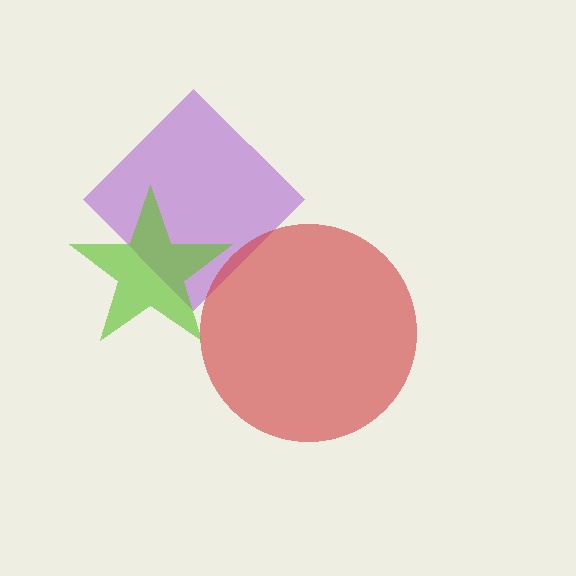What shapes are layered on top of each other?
The layered shapes are: a purple diamond, a red circle, a lime star.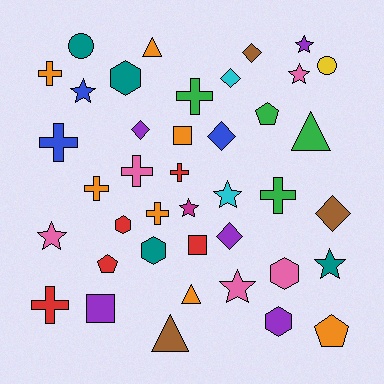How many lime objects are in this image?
There are no lime objects.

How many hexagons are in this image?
There are 5 hexagons.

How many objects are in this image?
There are 40 objects.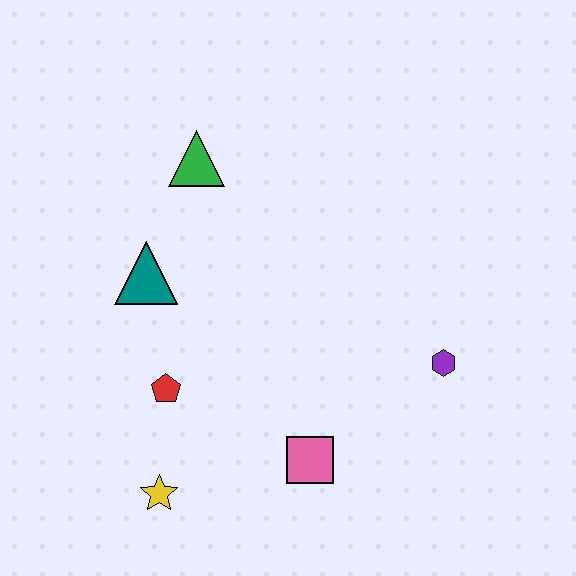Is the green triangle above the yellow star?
Yes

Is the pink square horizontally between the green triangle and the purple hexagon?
Yes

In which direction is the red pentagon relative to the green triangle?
The red pentagon is below the green triangle.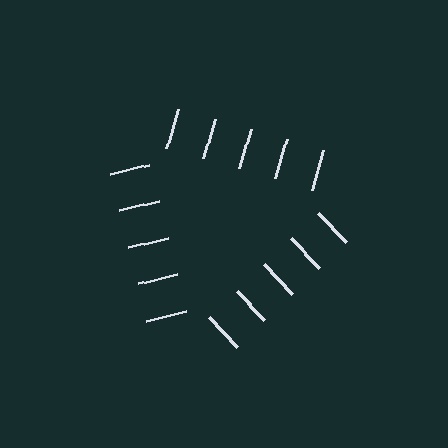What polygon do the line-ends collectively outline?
An illusory triangle — the line segments terminate on its edges but no continuous stroke is drawn.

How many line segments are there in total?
15 — 5 along each of the 3 edges.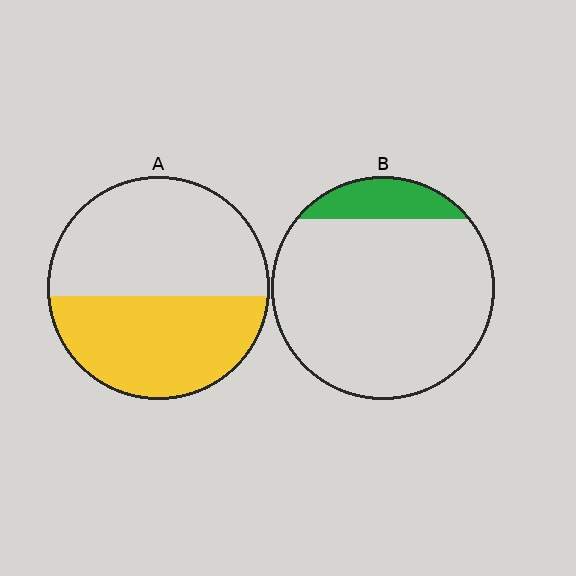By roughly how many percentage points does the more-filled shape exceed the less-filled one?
By roughly 30 percentage points (A over B).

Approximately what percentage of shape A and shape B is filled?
A is approximately 45% and B is approximately 15%.